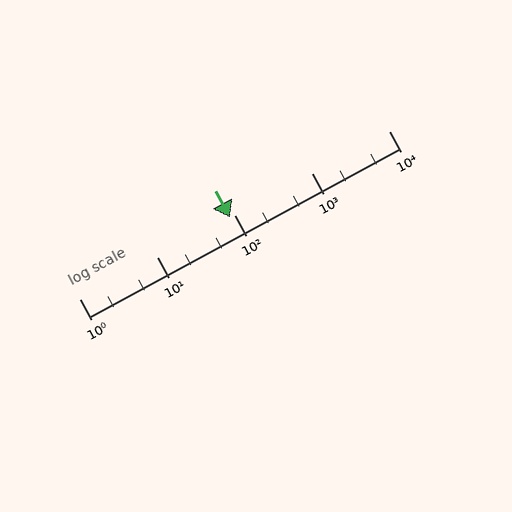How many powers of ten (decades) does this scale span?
The scale spans 4 decades, from 1 to 10000.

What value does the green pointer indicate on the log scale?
The pointer indicates approximately 89.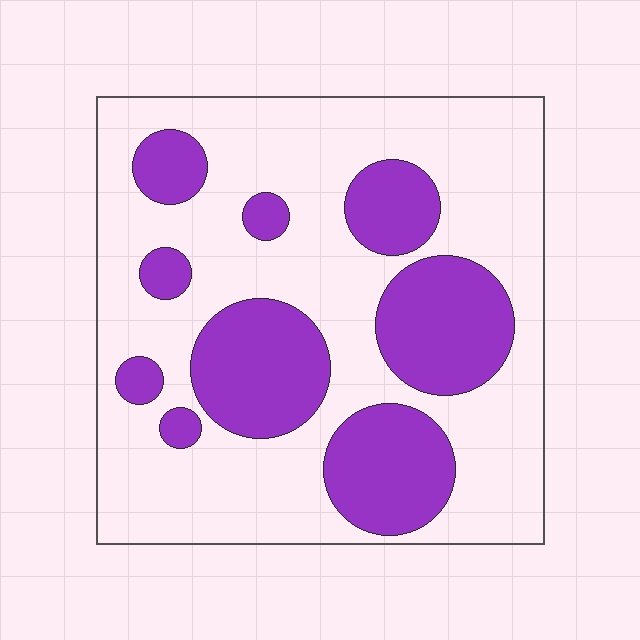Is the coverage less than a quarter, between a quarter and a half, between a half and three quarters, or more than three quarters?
Between a quarter and a half.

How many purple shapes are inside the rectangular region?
9.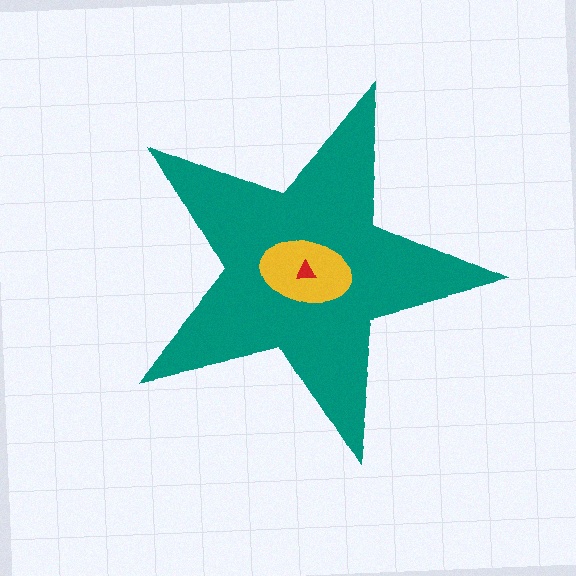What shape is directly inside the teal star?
The yellow ellipse.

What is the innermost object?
The red triangle.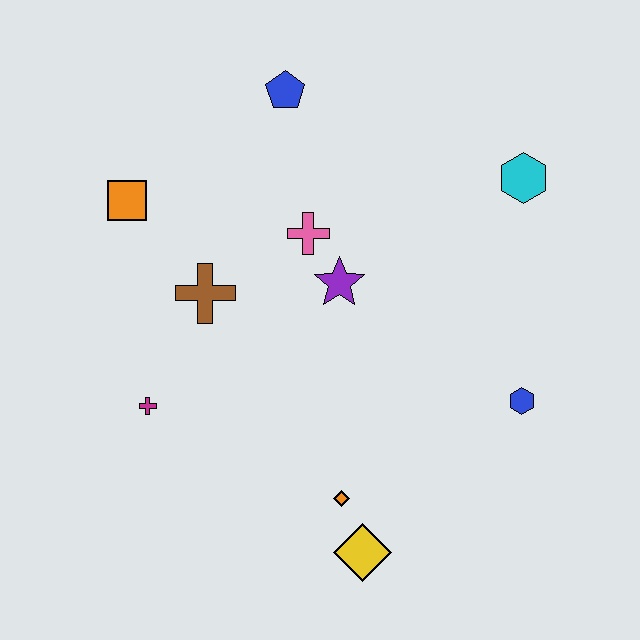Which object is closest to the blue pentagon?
The pink cross is closest to the blue pentagon.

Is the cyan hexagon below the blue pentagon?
Yes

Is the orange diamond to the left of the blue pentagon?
No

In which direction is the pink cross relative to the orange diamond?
The pink cross is above the orange diamond.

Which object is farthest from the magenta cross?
The cyan hexagon is farthest from the magenta cross.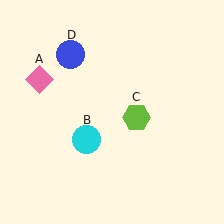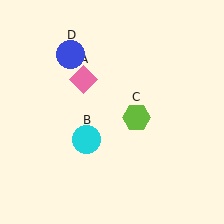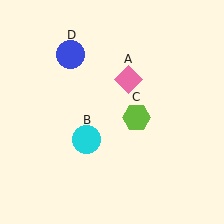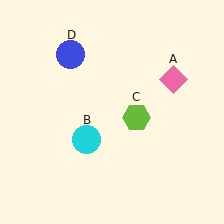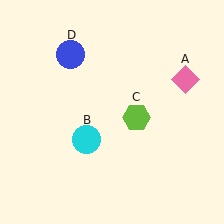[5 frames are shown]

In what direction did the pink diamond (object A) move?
The pink diamond (object A) moved right.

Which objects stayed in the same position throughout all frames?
Cyan circle (object B) and lime hexagon (object C) and blue circle (object D) remained stationary.